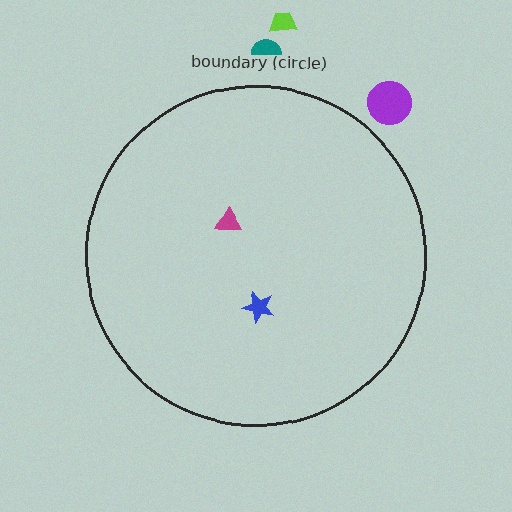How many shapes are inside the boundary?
2 inside, 3 outside.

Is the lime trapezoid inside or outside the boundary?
Outside.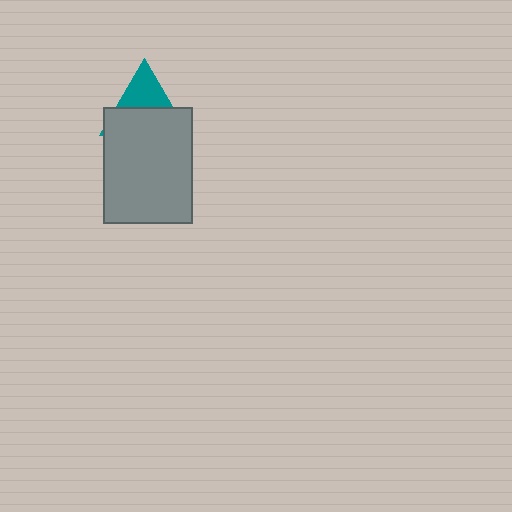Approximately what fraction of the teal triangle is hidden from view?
Roughly 58% of the teal triangle is hidden behind the gray rectangle.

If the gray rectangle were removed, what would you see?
You would see the complete teal triangle.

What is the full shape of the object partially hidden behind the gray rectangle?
The partially hidden object is a teal triangle.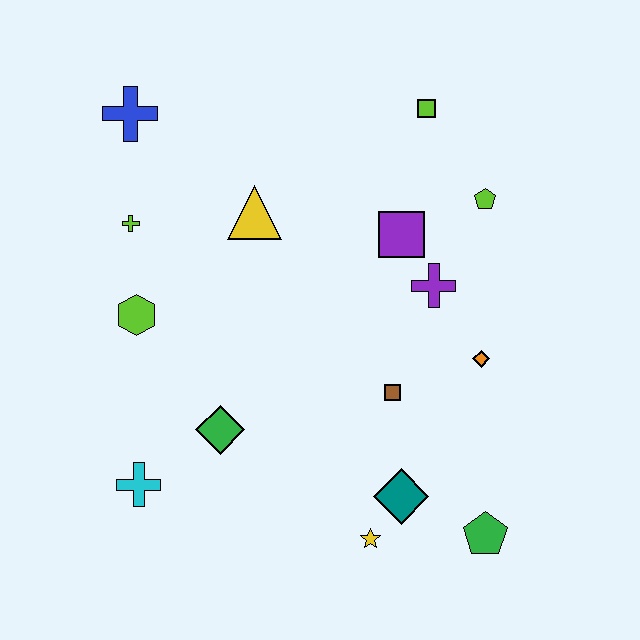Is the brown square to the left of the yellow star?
No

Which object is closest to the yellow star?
The teal diamond is closest to the yellow star.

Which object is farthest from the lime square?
The cyan cross is farthest from the lime square.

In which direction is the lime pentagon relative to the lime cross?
The lime pentagon is to the right of the lime cross.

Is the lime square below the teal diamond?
No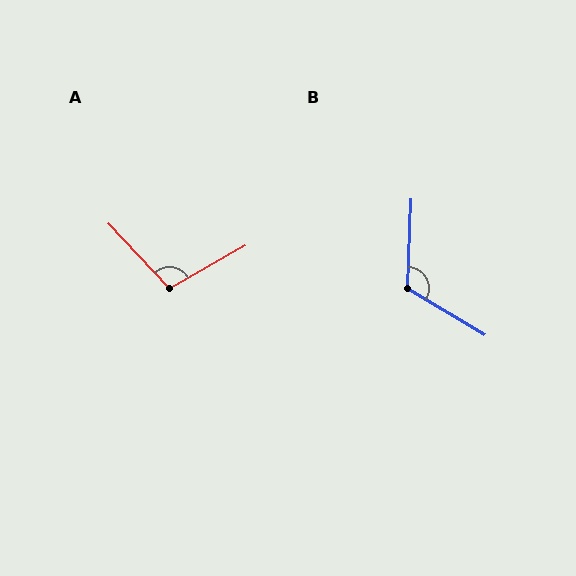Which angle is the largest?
B, at approximately 118 degrees.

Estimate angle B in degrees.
Approximately 118 degrees.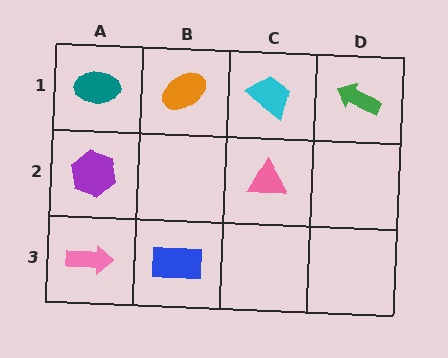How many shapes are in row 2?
2 shapes.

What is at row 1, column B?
An orange ellipse.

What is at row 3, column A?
A pink arrow.